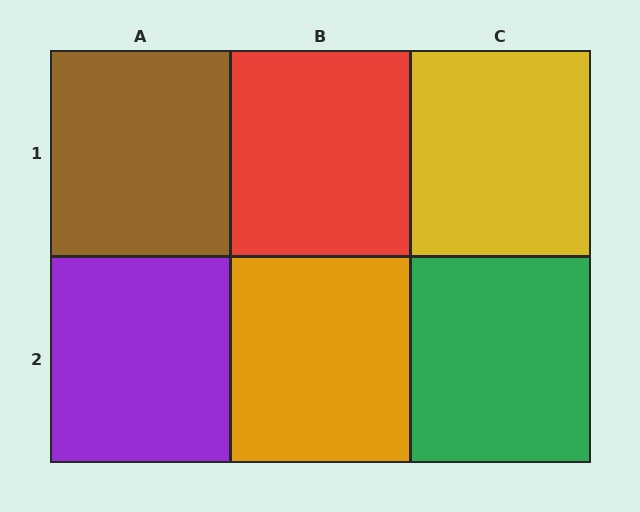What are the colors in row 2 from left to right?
Purple, orange, green.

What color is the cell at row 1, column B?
Red.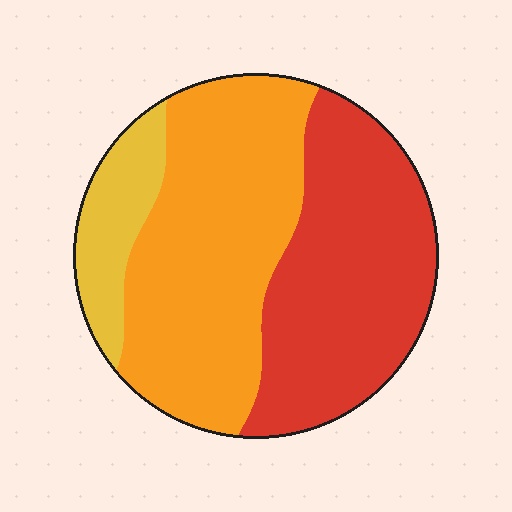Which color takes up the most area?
Orange, at roughly 45%.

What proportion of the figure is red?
Red covers roughly 40% of the figure.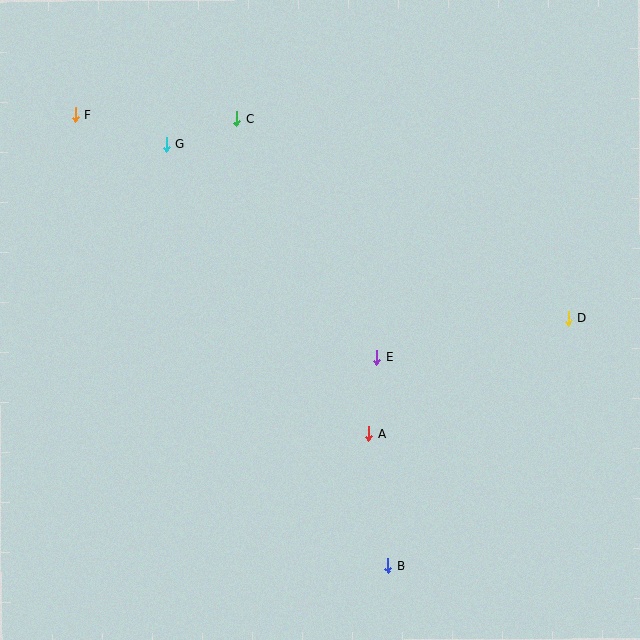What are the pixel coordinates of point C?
Point C is at (237, 119).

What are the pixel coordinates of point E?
Point E is at (377, 357).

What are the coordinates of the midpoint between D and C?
The midpoint between D and C is at (402, 219).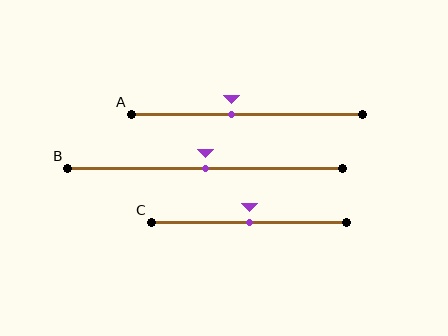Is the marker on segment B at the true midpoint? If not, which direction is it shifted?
Yes, the marker on segment B is at the true midpoint.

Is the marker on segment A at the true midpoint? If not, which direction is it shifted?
No, the marker on segment A is shifted to the left by about 7% of the segment length.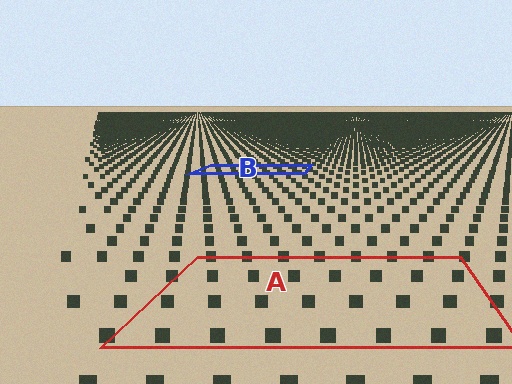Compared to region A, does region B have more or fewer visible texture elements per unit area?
Region B has more texture elements per unit area — they are packed more densely because it is farther away.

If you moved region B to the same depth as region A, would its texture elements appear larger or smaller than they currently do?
They would appear larger. At a closer depth, the same texture elements are projected at a bigger on-screen size.